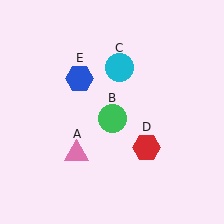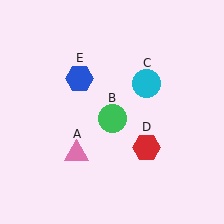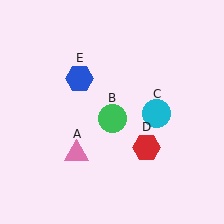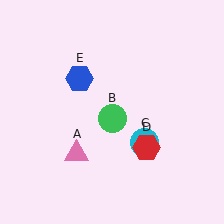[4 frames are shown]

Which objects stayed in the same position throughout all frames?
Pink triangle (object A) and green circle (object B) and red hexagon (object D) and blue hexagon (object E) remained stationary.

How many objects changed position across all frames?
1 object changed position: cyan circle (object C).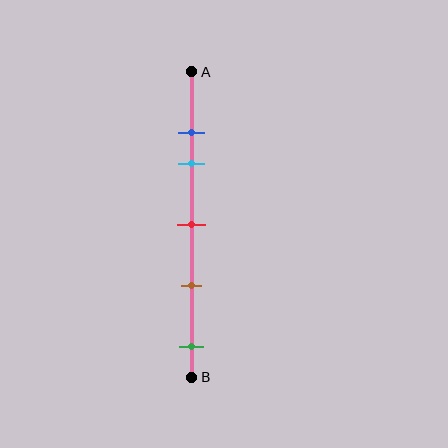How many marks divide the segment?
There are 5 marks dividing the segment.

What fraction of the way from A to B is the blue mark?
The blue mark is approximately 20% (0.2) of the way from A to B.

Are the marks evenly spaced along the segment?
No, the marks are not evenly spaced.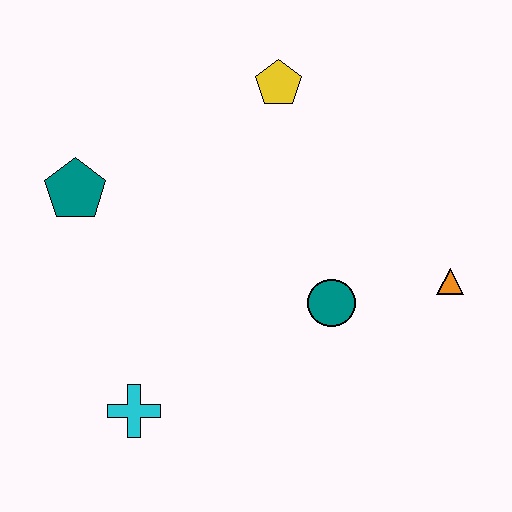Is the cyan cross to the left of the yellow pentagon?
Yes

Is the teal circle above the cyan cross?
Yes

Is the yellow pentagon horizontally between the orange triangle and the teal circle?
No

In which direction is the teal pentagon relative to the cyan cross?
The teal pentagon is above the cyan cross.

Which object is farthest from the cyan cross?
The yellow pentagon is farthest from the cyan cross.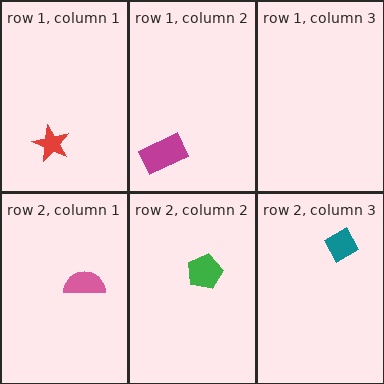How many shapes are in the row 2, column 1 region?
1.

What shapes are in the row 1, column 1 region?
The red star.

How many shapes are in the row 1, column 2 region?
1.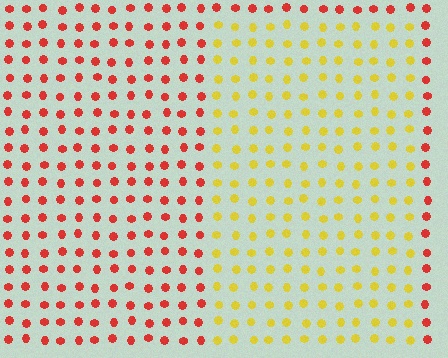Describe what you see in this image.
The image is filled with small red elements in a uniform arrangement. A rectangle-shaped region is visible where the elements are tinted to a slightly different hue, forming a subtle color boundary.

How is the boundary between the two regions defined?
The boundary is defined purely by a slight shift in hue (about 54 degrees). Spacing, size, and orientation are identical on both sides.